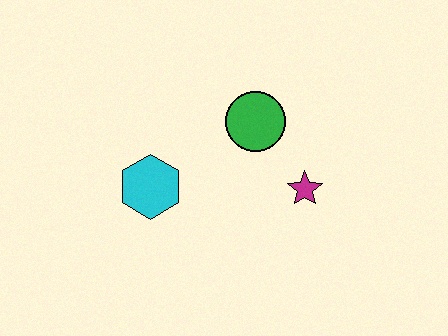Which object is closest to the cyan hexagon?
The green circle is closest to the cyan hexagon.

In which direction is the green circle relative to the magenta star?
The green circle is above the magenta star.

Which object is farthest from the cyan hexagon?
The magenta star is farthest from the cyan hexagon.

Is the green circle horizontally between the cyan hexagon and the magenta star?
Yes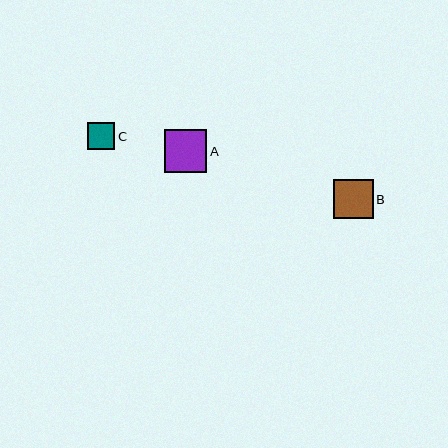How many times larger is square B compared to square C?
Square B is approximately 1.5 times the size of square C.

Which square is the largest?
Square A is the largest with a size of approximately 42 pixels.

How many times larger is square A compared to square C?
Square A is approximately 1.5 times the size of square C.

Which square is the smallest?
Square C is the smallest with a size of approximately 27 pixels.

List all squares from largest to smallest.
From largest to smallest: A, B, C.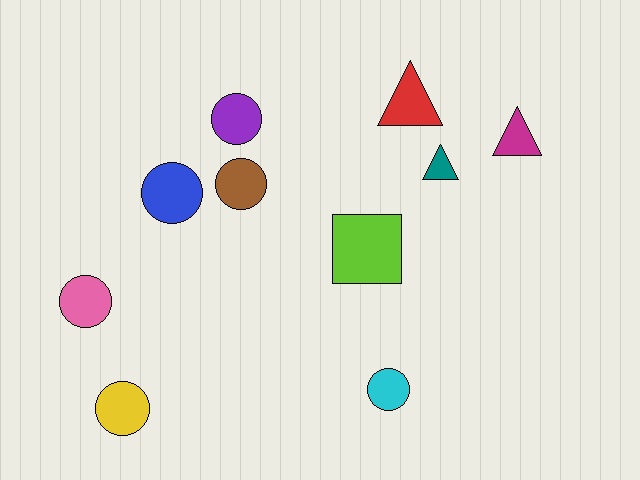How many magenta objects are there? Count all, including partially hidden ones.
There is 1 magenta object.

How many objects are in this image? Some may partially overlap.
There are 10 objects.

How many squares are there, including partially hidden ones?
There is 1 square.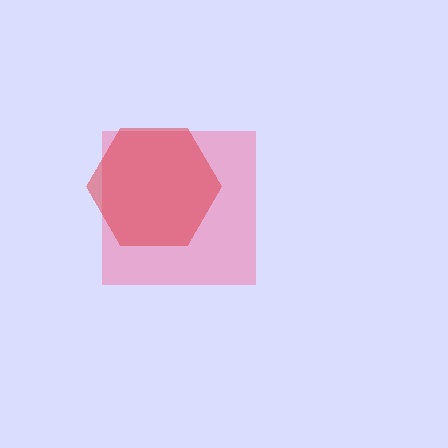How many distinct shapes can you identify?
There are 2 distinct shapes: a pink square, a red hexagon.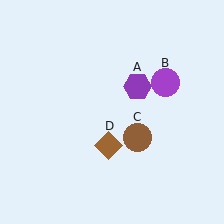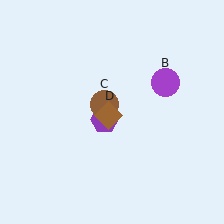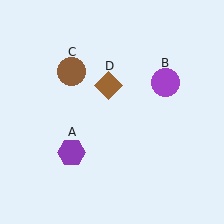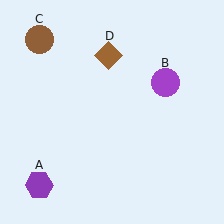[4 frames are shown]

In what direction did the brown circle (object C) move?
The brown circle (object C) moved up and to the left.